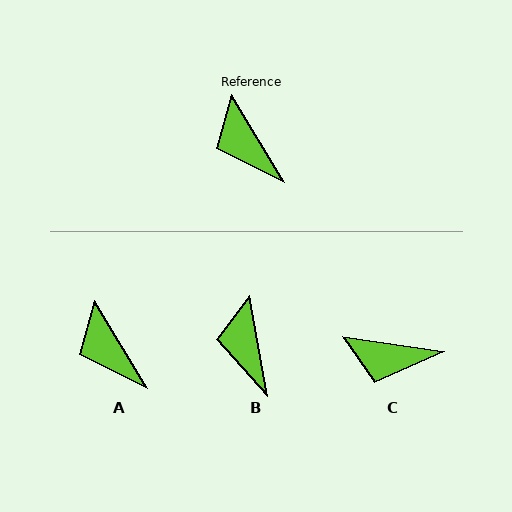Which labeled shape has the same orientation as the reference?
A.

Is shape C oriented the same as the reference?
No, it is off by about 51 degrees.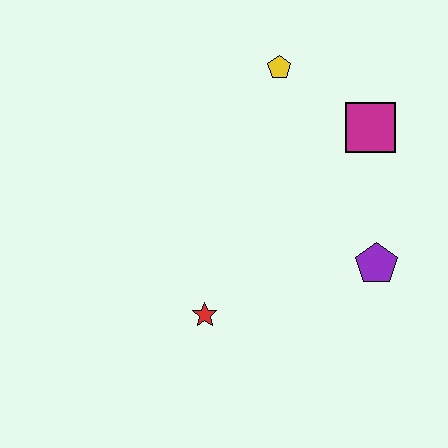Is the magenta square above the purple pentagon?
Yes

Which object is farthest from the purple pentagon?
The yellow pentagon is farthest from the purple pentagon.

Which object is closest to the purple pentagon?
The magenta square is closest to the purple pentagon.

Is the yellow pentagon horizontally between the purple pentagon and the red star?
Yes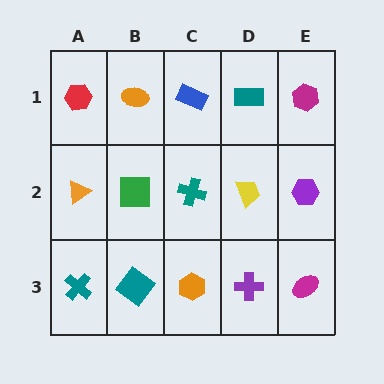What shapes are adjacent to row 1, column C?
A teal cross (row 2, column C), an orange ellipse (row 1, column B), a teal rectangle (row 1, column D).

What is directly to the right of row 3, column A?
A teal diamond.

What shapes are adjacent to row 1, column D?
A yellow trapezoid (row 2, column D), a blue rectangle (row 1, column C), a magenta hexagon (row 1, column E).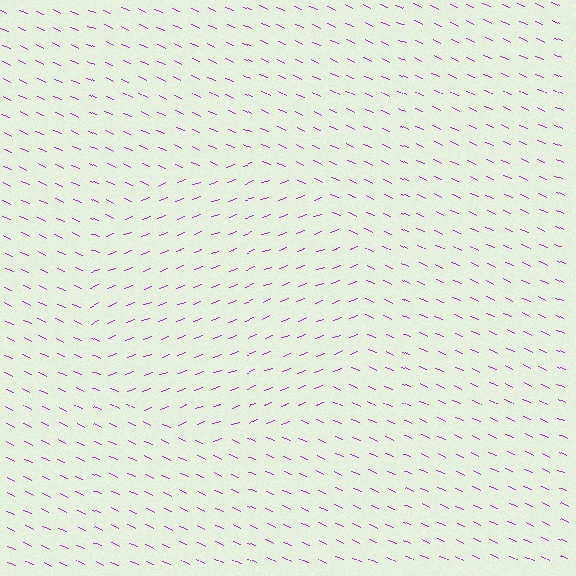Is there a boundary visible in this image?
Yes, there is a texture boundary formed by a change in line orientation.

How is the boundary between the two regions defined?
The boundary is defined purely by a change in line orientation (approximately 45 degrees difference). All lines are the same color and thickness.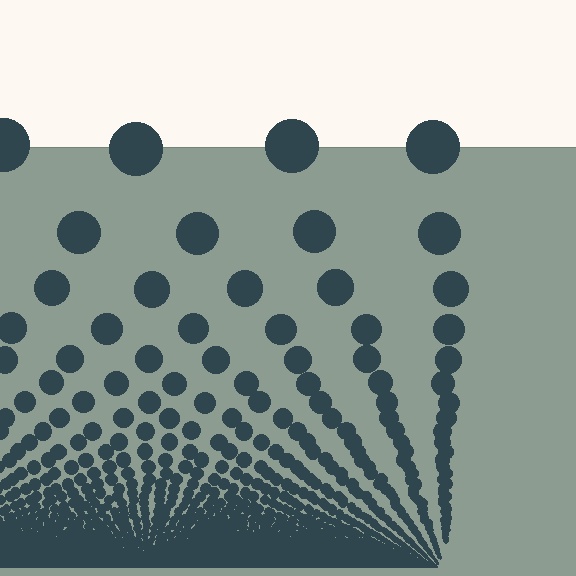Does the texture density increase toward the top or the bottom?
Density increases toward the bottom.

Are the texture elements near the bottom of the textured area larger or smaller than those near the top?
Smaller. The gradient is inverted — elements near the bottom are smaller and denser.